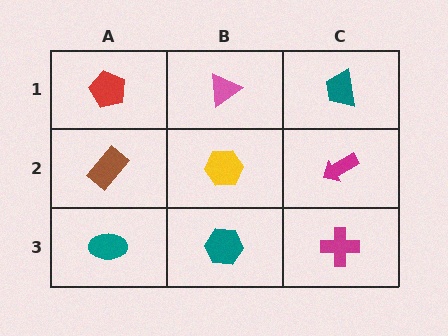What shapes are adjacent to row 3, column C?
A magenta arrow (row 2, column C), a teal hexagon (row 3, column B).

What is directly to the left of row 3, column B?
A teal ellipse.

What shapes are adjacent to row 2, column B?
A pink triangle (row 1, column B), a teal hexagon (row 3, column B), a brown rectangle (row 2, column A), a magenta arrow (row 2, column C).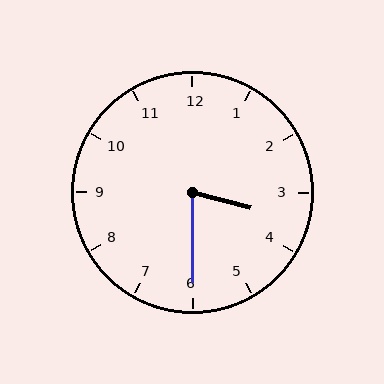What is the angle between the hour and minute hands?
Approximately 75 degrees.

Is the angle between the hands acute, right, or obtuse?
It is acute.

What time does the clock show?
3:30.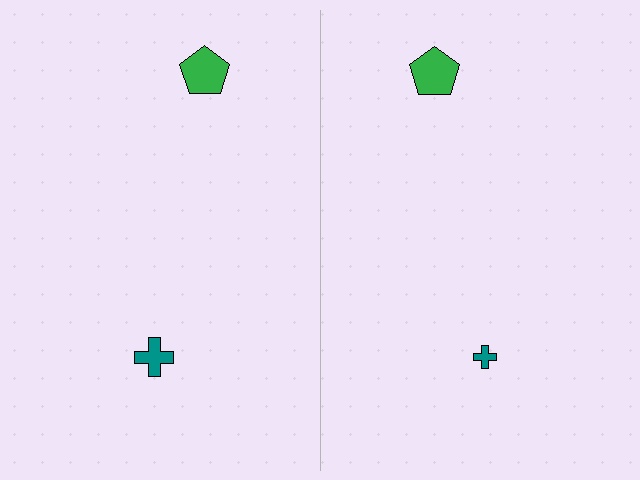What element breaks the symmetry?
The teal cross on the right side has a different size than its mirror counterpart.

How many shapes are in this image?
There are 4 shapes in this image.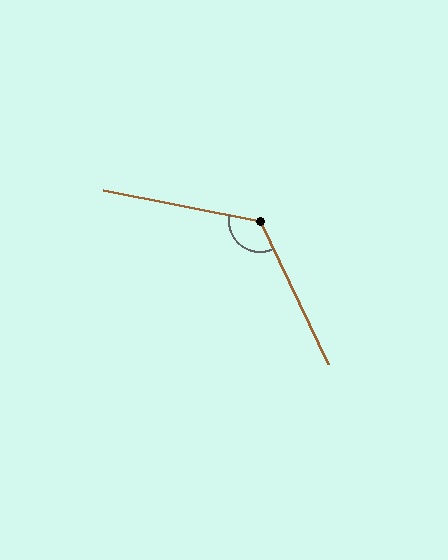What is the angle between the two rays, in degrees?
Approximately 127 degrees.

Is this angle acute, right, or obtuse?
It is obtuse.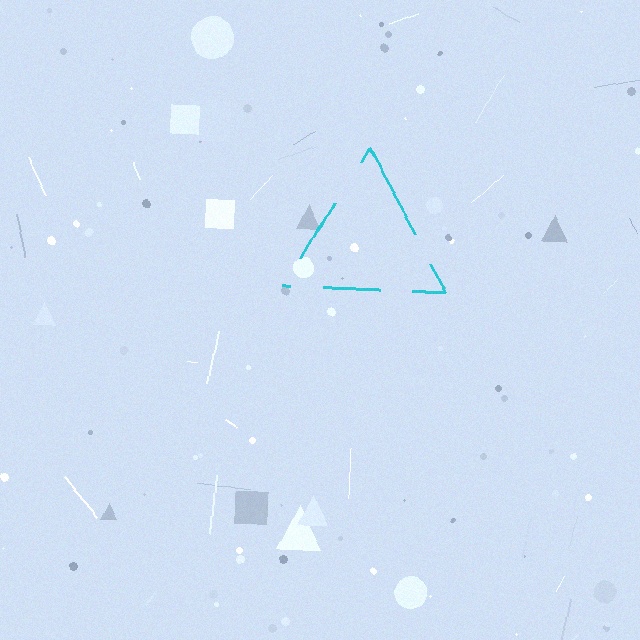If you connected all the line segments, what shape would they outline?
They would outline a triangle.